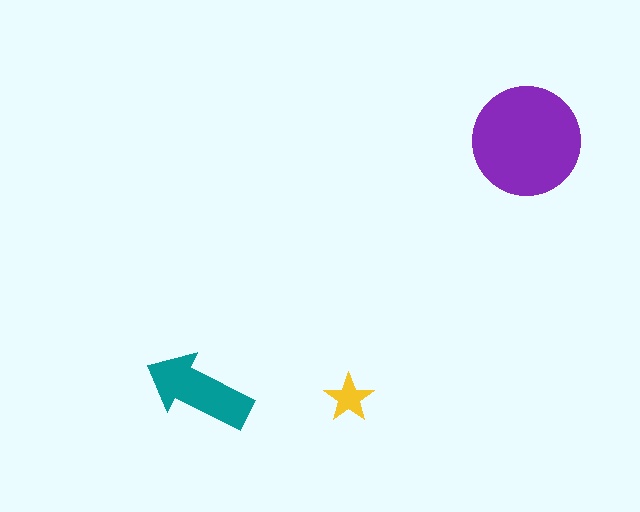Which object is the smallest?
The yellow star.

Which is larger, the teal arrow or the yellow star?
The teal arrow.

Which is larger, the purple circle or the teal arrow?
The purple circle.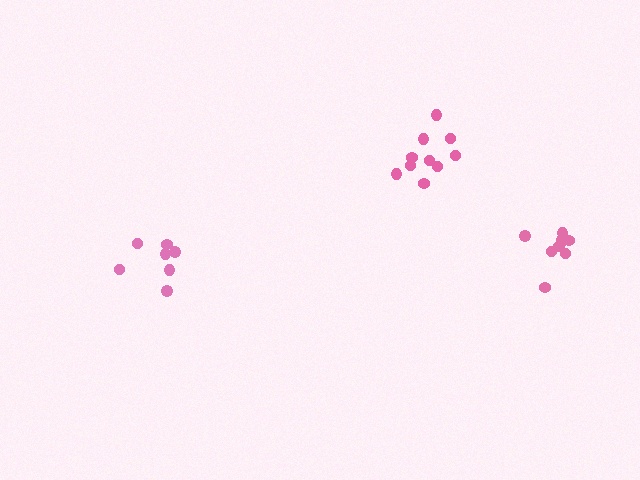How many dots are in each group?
Group 1: 10 dots, Group 2: 9 dots, Group 3: 7 dots (26 total).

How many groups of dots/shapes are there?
There are 3 groups.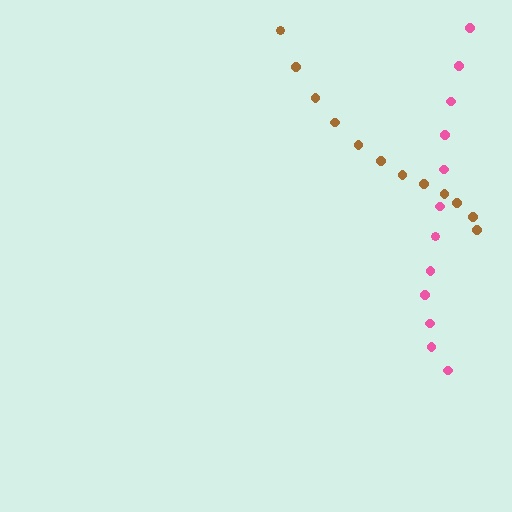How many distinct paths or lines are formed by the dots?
There are 2 distinct paths.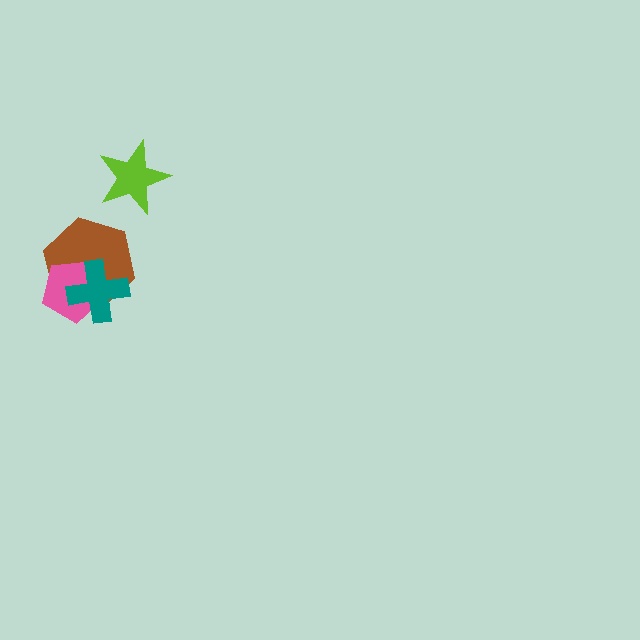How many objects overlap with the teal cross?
2 objects overlap with the teal cross.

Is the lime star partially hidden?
No, no other shape covers it.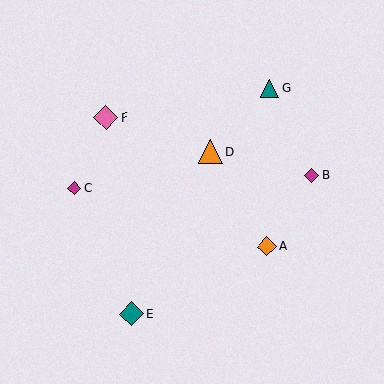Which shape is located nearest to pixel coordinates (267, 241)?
The orange diamond (labeled A) at (267, 247) is nearest to that location.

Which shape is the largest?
The teal diamond (labeled E) is the largest.